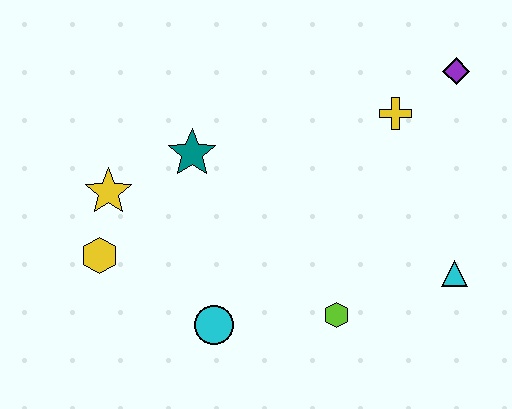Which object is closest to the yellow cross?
The purple diamond is closest to the yellow cross.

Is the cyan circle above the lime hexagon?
No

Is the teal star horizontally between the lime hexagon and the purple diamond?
No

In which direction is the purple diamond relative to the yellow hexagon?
The purple diamond is to the right of the yellow hexagon.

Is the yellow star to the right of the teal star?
No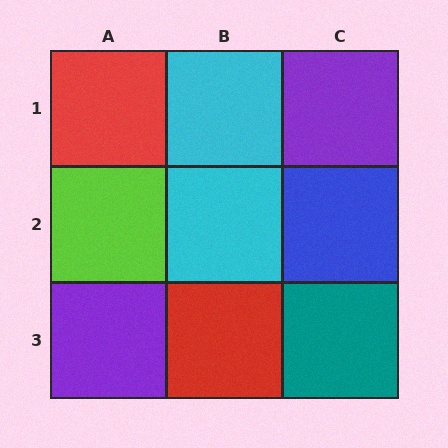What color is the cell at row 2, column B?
Cyan.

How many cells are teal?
1 cell is teal.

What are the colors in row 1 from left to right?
Red, cyan, purple.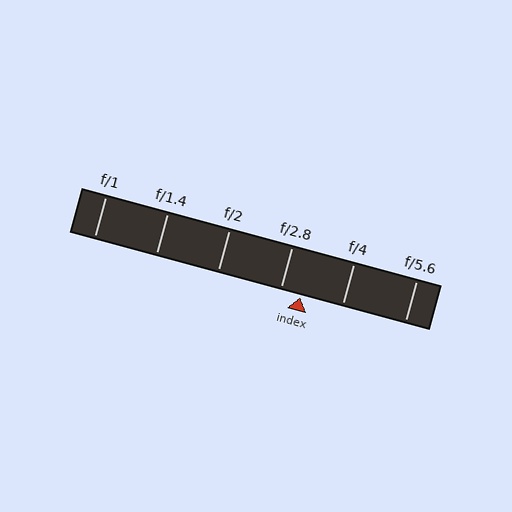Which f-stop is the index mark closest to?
The index mark is closest to f/2.8.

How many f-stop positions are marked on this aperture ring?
There are 6 f-stop positions marked.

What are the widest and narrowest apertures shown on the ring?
The widest aperture shown is f/1 and the narrowest is f/5.6.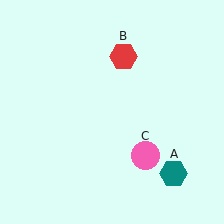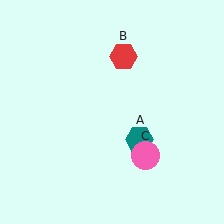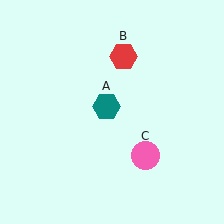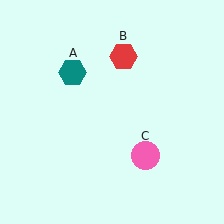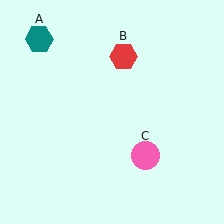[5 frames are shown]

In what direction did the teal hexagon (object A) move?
The teal hexagon (object A) moved up and to the left.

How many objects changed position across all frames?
1 object changed position: teal hexagon (object A).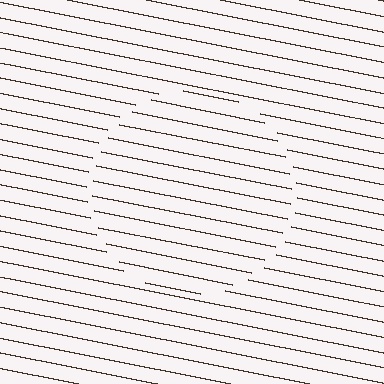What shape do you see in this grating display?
An illusory circle. The interior of the shape contains the same grating, shifted by half a period — the contour is defined by the phase discontinuity where line-ends from the inner and outer gratings abut.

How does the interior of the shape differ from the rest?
The interior of the shape contains the same grating, shifted by half a period — the contour is defined by the phase discontinuity where line-ends from the inner and outer gratings abut.